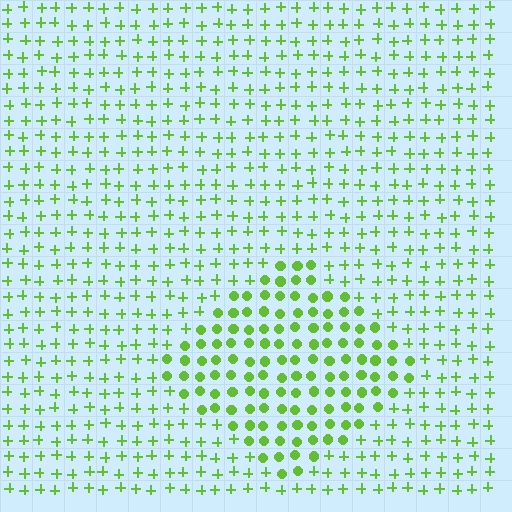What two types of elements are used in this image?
The image uses circles inside the diamond region and plus signs outside it.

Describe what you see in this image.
The image is filled with small lime elements arranged in a uniform grid. A diamond-shaped region contains circles, while the surrounding area contains plus signs. The boundary is defined purely by the change in element shape.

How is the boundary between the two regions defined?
The boundary is defined by a change in element shape: circles inside vs. plus signs outside. All elements share the same color and spacing.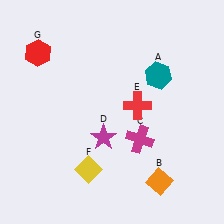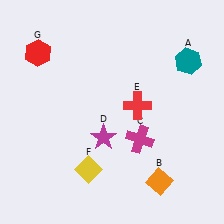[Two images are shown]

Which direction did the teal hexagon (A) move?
The teal hexagon (A) moved right.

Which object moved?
The teal hexagon (A) moved right.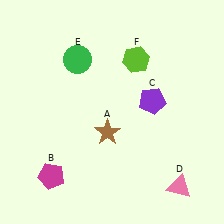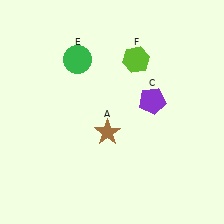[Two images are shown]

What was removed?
The pink triangle (D), the magenta pentagon (B) were removed in Image 2.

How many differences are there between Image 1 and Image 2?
There are 2 differences between the two images.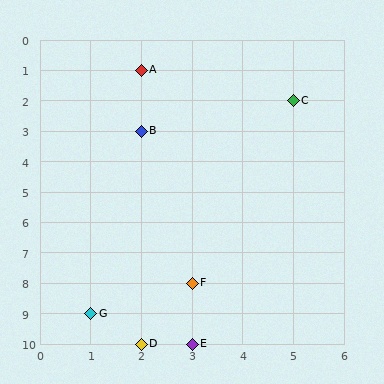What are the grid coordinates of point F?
Point F is at grid coordinates (3, 8).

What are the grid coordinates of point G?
Point G is at grid coordinates (1, 9).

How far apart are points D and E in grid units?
Points D and E are 1 column apart.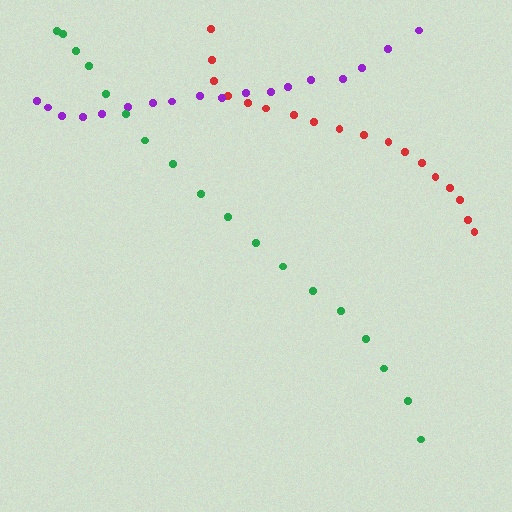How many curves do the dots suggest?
There are 3 distinct paths.